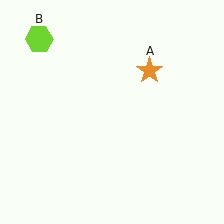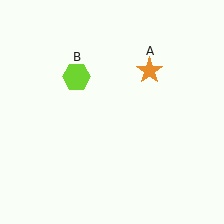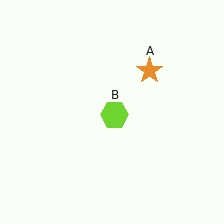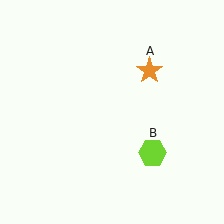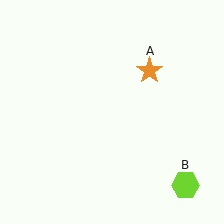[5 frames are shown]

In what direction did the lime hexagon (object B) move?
The lime hexagon (object B) moved down and to the right.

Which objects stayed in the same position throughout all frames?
Orange star (object A) remained stationary.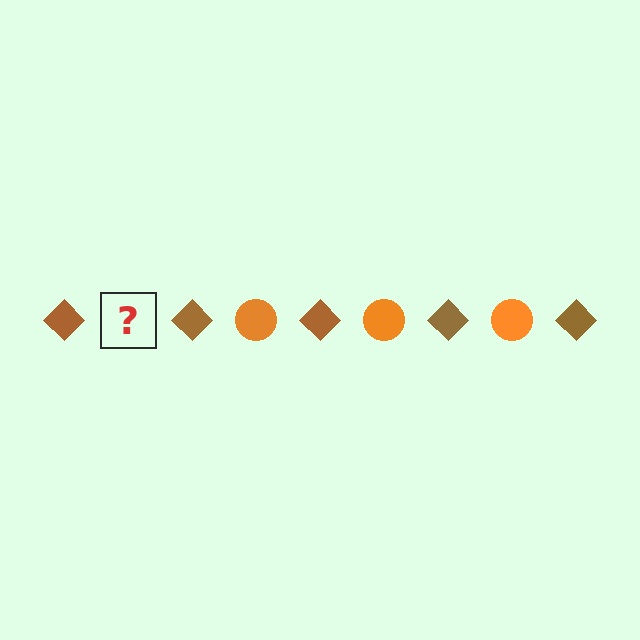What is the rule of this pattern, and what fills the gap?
The rule is that the pattern alternates between brown diamond and orange circle. The gap should be filled with an orange circle.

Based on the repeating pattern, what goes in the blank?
The blank should be an orange circle.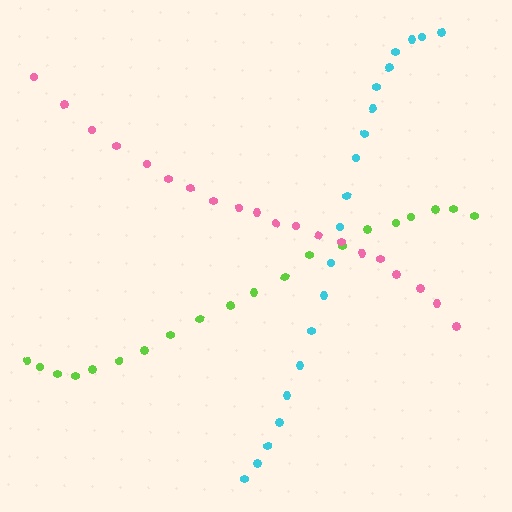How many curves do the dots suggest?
There are 3 distinct paths.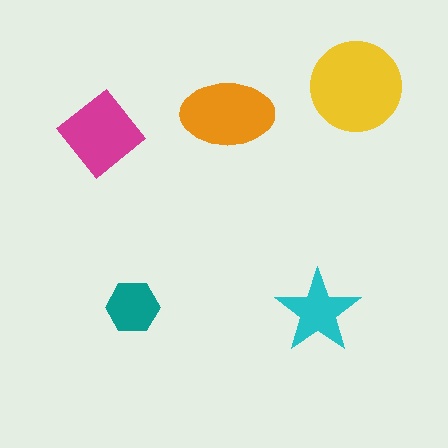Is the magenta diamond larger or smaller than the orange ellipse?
Smaller.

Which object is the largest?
The yellow circle.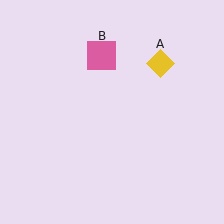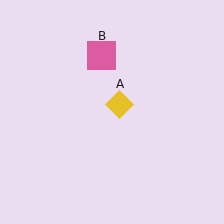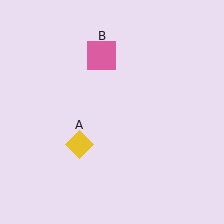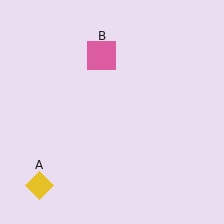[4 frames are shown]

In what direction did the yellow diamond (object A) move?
The yellow diamond (object A) moved down and to the left.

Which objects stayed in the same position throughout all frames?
Pink square (object B) remained stationary.